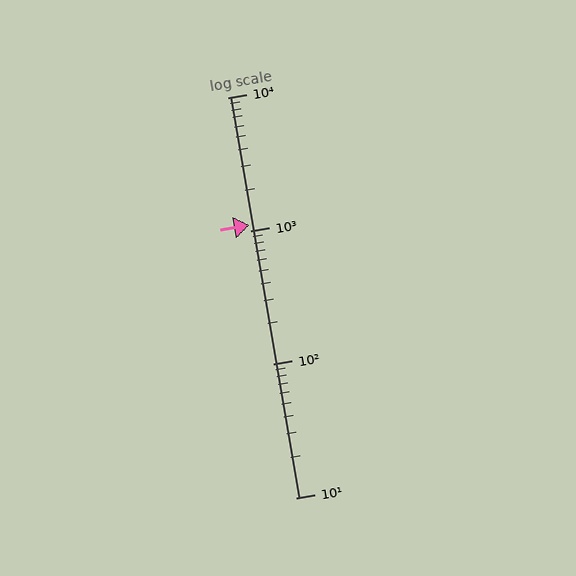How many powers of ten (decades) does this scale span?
The scale spans 3 decades, from 10 to 10000.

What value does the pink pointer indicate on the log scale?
The pointer indicates approximately 1100.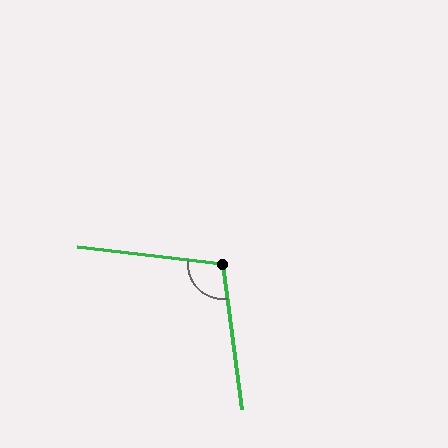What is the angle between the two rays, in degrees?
Approximately 104 degrees.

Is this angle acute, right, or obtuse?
It is obtuse.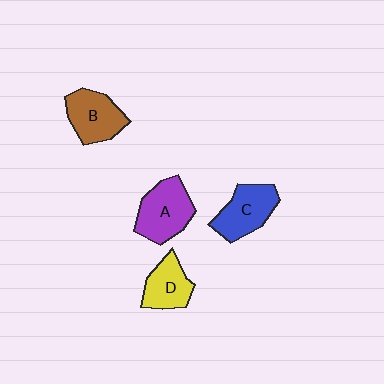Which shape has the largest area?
Shape A (purple).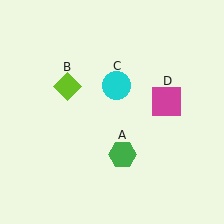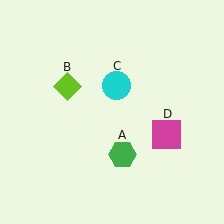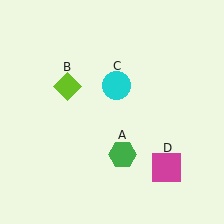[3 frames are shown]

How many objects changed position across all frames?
1 object changed position: magenta square (object D).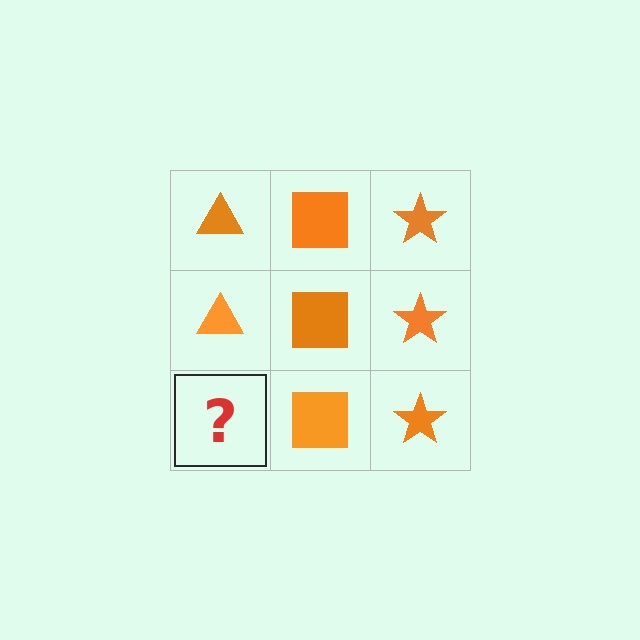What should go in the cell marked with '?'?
The missing cell should contain an orange triangle.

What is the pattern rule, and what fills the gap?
The rule is that each column has a consistent shape. The gap should be filled with an orange triangle.